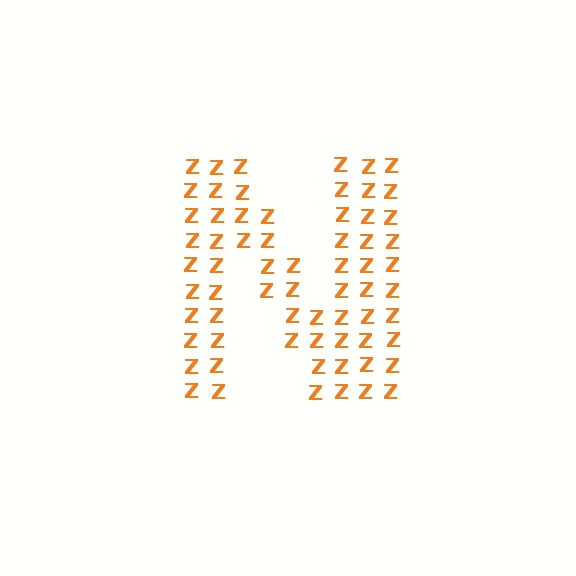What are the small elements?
The small elements are letter Z's.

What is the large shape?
The large shape is the letter N.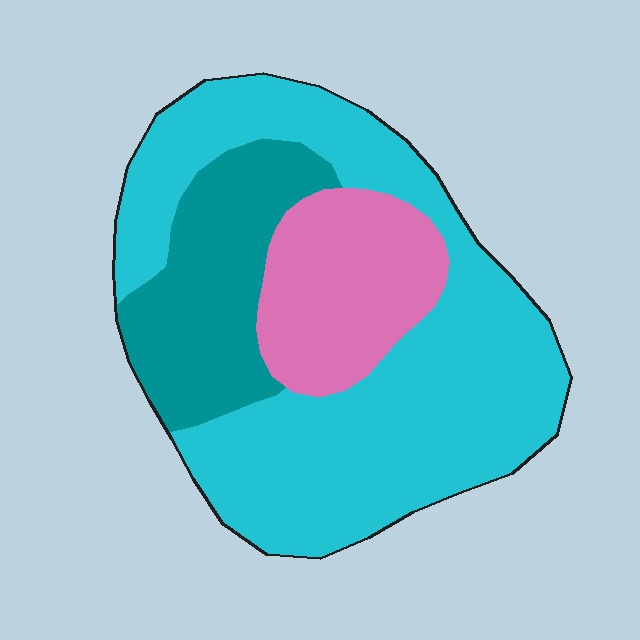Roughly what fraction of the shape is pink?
Pink covers about 20% of the shape.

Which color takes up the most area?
Cyan, at roughly 60%.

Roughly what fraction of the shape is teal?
Teal takes up less than a quarter of the shape.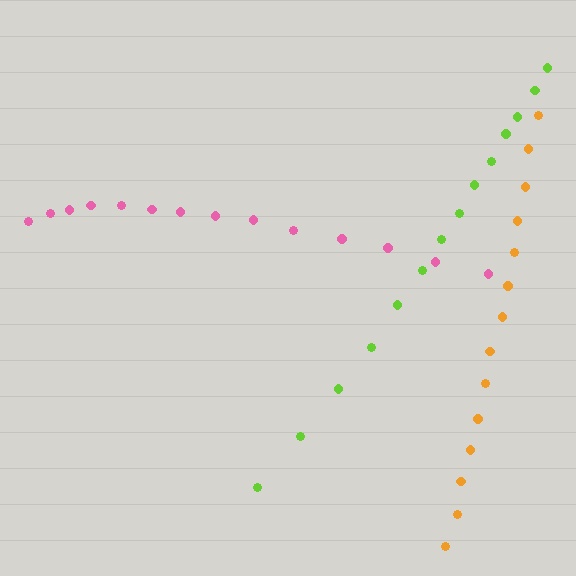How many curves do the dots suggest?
There are 3 distinct paths.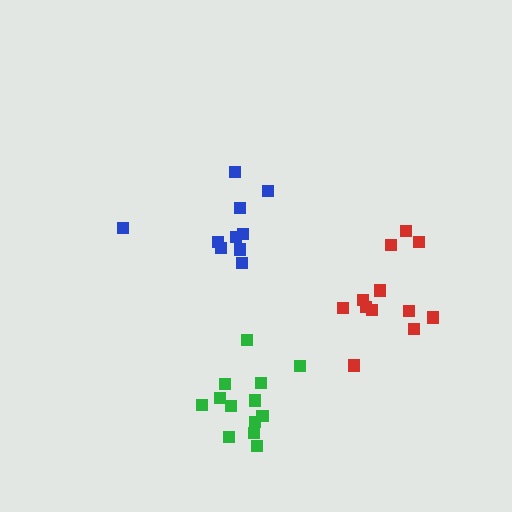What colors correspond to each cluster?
The clusters are colored: blue, red, green.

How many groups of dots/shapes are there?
There are 3 groups.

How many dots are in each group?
Group 1: 10 dots, Group 2: 12 dots, Group 3: 13 dots (35 total).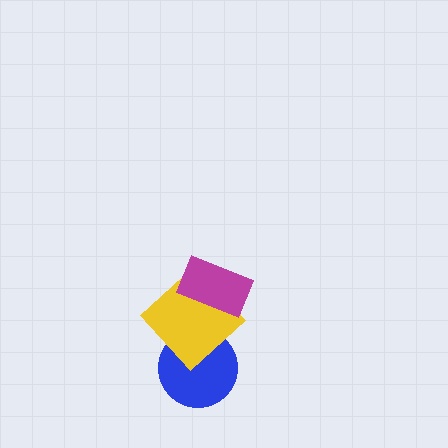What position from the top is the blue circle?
The blue circle is 3rd from the top.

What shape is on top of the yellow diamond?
The magenta rectangle is on top of the yellow diamond.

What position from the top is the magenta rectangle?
The magenta rectangle is 1st from the top.